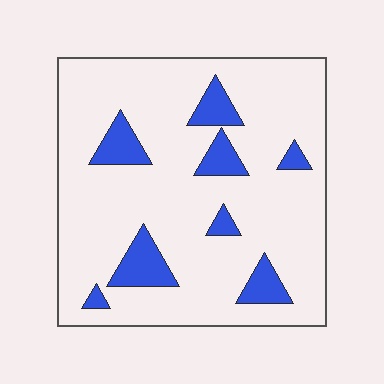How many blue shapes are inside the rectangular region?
8.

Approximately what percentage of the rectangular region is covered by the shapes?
Approximately 15%.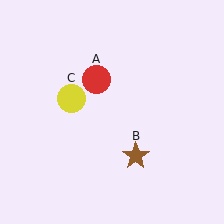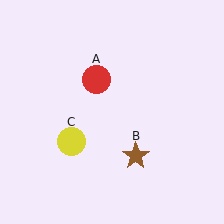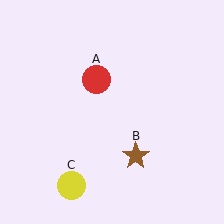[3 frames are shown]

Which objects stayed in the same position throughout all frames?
Red circle (object A) and brown star (object B) remained stationary.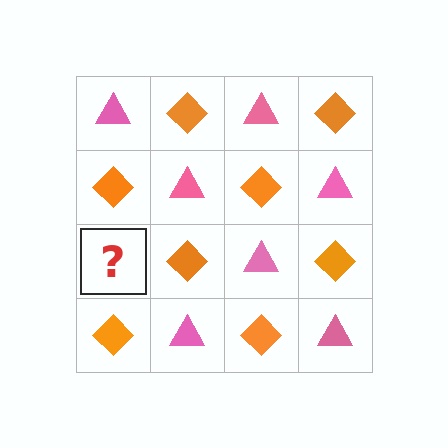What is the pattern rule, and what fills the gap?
The rule is that it alternates pink triangle and orange diamond in a checkerboard pattern. The gap should be filled with a pink triangle.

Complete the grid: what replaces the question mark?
The question mark should be replaced with a pink triangle.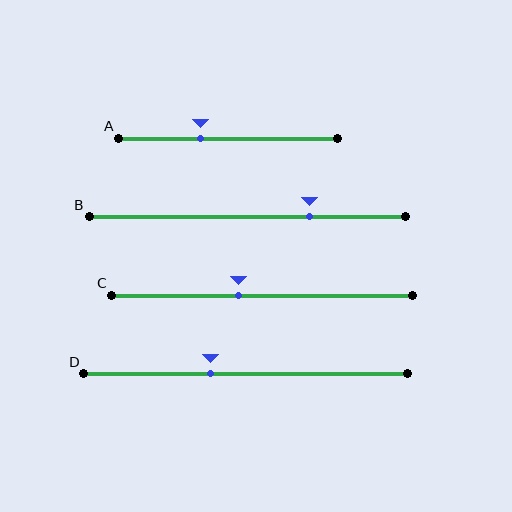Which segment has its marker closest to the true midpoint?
Segment C has its marker closest to the true midpoint.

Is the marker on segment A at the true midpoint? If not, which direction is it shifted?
No, the marker on segment A is shifted to the left by about 12% of the segment length.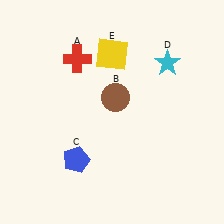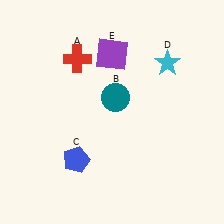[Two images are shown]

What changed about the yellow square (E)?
In Image 1, E is yellow. In Image 2, it changed to purple.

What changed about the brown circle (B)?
In Image 1, B is brown. In Image 2, it changed to teal.